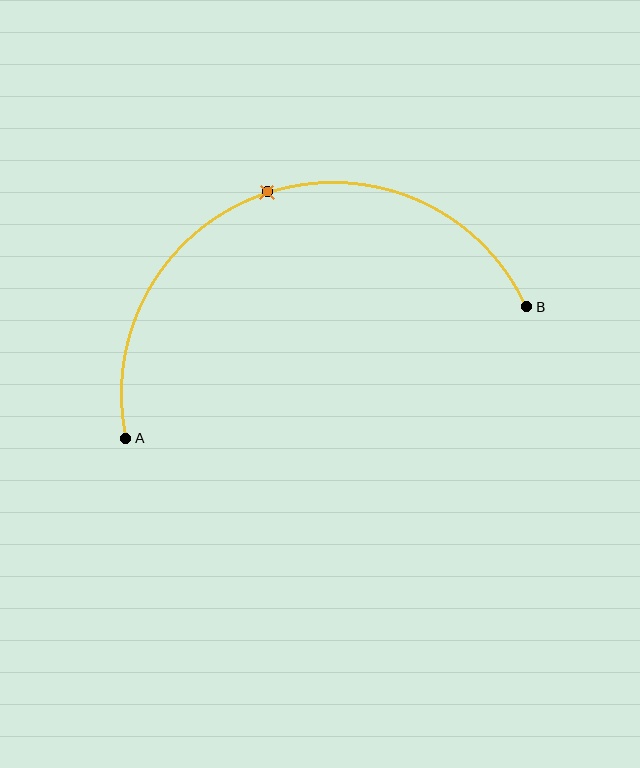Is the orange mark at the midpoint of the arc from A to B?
Yes. The orange mark lies on the arc at equal arc-length from both A and B — it is the arc midpoint.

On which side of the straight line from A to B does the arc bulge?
The arc bulges above the straight line connecting A and B.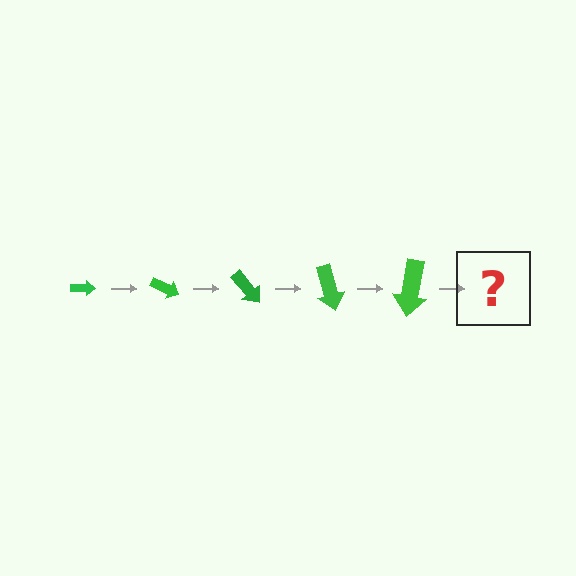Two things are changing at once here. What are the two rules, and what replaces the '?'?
The two rules are that the arrow grows larger each step and it rotates 25 degrees each step. The '?' should be an arrow, larger than the previous one and rotated 125 degrees from the start.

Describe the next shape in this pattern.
It should be an arrow, larger than the previous one and rotated 125 degrees from the start.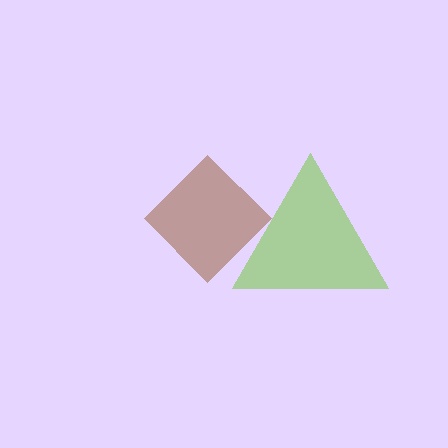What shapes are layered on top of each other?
The layered shapes are: a lime triangle, a brown diamond.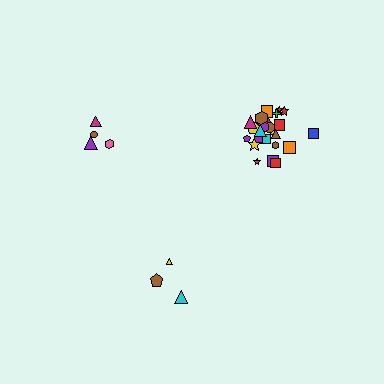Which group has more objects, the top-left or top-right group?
The top-right group.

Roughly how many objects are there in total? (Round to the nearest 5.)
Roughly 30 objects in total.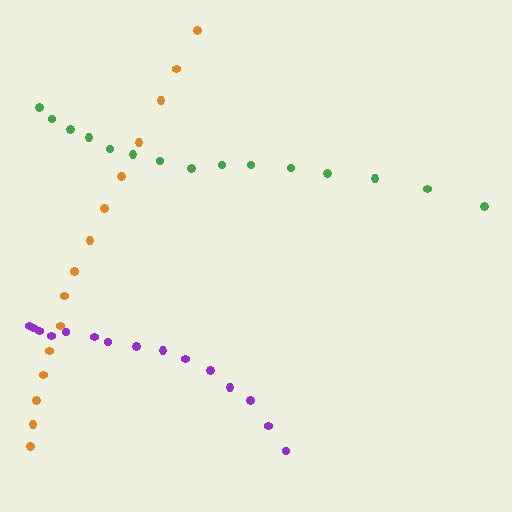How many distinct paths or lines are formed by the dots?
There are 3 distinct paths.